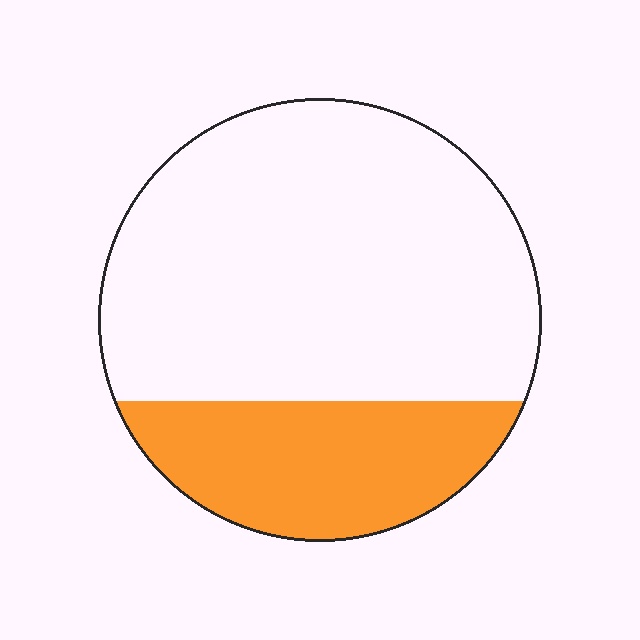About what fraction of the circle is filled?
About one quarter (1/4).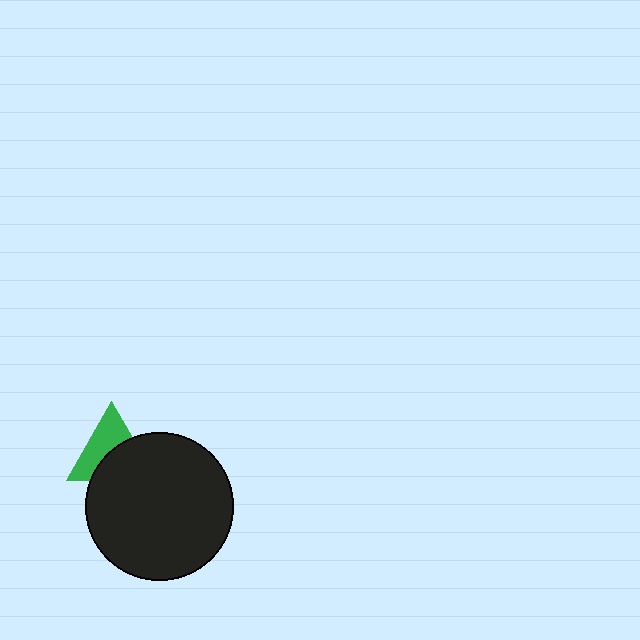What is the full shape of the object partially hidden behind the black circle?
The partially hidden object is a green triangle.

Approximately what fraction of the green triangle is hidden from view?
Roughly 48% of the green triangle is hidden behind the black circle.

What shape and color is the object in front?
The object in front is a black circle.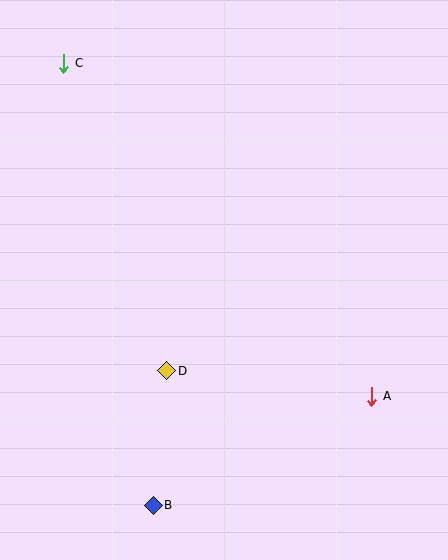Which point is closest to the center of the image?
Point D at (167, 371) is closest to the center.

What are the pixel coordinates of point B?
Point B is at (153, 505).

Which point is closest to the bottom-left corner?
Point B is closest to the bottom-left corner.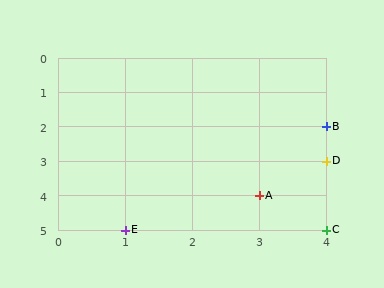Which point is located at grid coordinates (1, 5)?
Point E is at (1, 5).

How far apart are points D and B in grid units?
Points D and B are 1 row apart.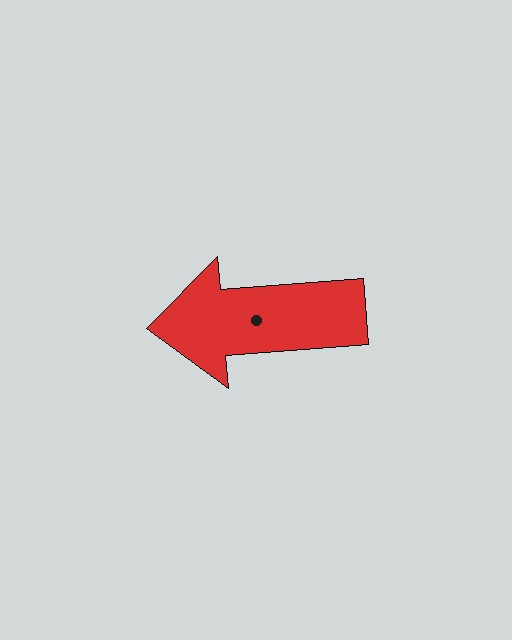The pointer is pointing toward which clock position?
Roughly 9 o'clock.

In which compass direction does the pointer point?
West.